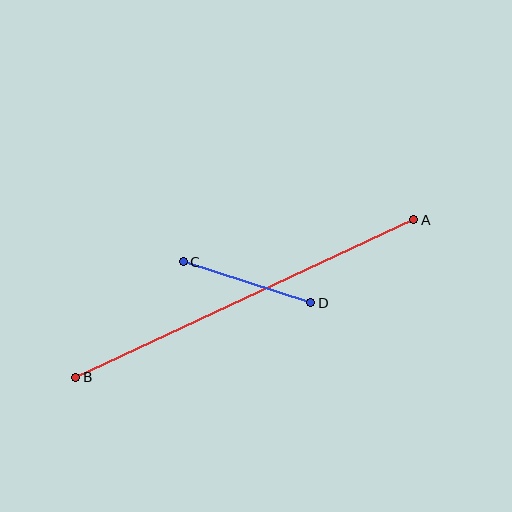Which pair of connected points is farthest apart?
Points A and B are farthest apart.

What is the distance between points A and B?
The distance is approximately 373 pixels.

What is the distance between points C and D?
The distance is approximately 134 pixels.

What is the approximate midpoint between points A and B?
The midpoint is at approximately (245, 298) pixels.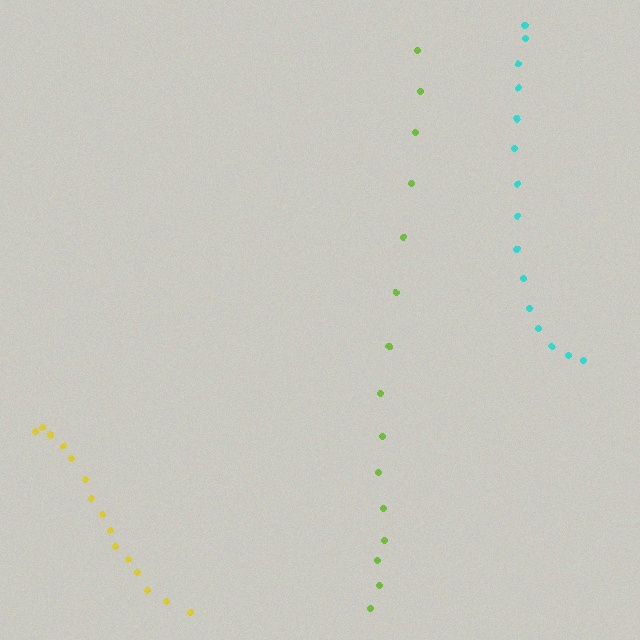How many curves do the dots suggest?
There are 3 distinct paths.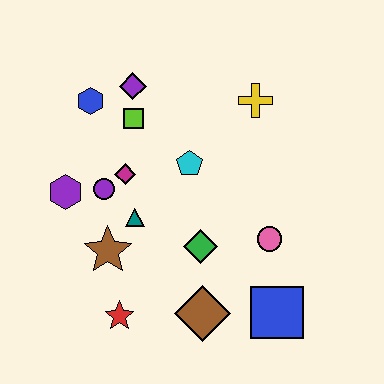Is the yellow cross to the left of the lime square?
No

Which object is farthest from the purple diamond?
The blue square is farthest from the purple diamond.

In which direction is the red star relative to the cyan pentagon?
The red star is below the cyan pentagon.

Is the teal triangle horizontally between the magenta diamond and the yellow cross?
Yes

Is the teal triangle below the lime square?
Yes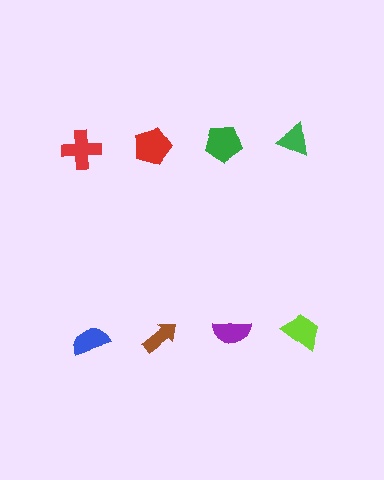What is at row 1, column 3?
A green pentagon.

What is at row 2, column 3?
A purple semicircle.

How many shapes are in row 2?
4 shapes.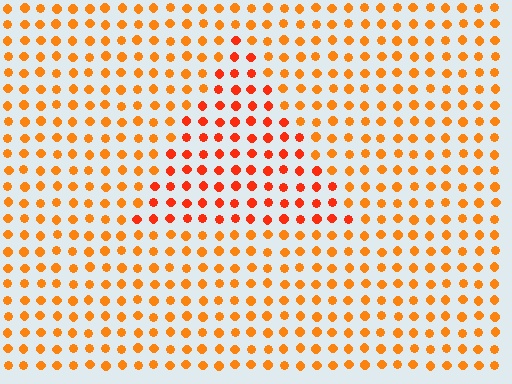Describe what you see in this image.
The image is filled with small orange elements in a uniform arrangement. A triangle-shaped region is visible where the elements are tinted to a slightly different hue, forming a subtle color boundary.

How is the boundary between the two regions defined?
The boundary is defined purely by a slight shift in hue (about 22 degrees). Spacing, size, and orientation are identical on both sides.